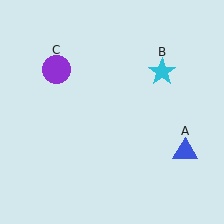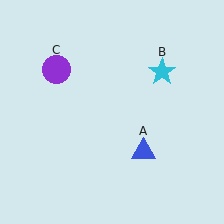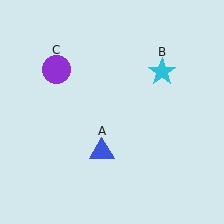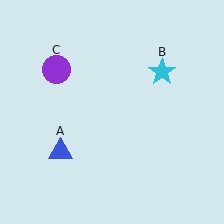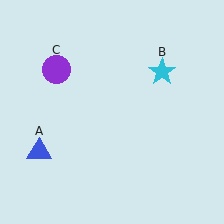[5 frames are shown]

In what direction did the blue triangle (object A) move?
The blue triangle (object A) moved left.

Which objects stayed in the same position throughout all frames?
Cyan star (object B) and purple circle (object C) remained stationary.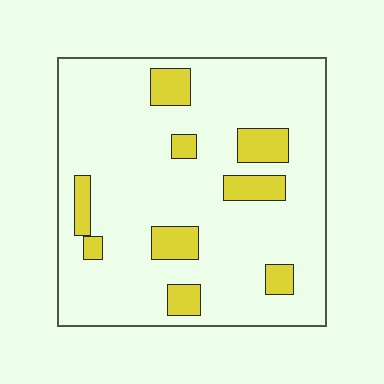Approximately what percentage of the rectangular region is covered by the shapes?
Approximately 15%.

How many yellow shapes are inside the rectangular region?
9.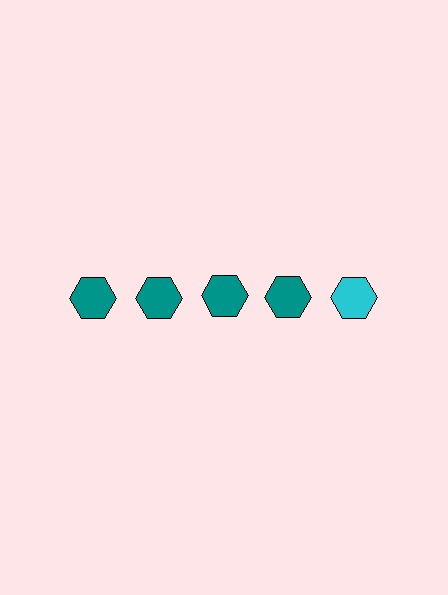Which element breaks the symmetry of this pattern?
The cyan hexagon in the top row, rightmost column breaks the symmetry. All other shapes are teal hexagons.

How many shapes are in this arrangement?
There are 5 shapes arranged in a grid pattern.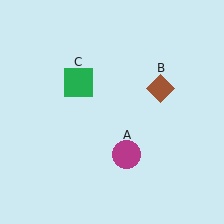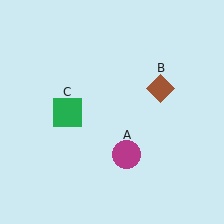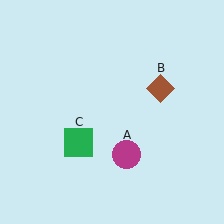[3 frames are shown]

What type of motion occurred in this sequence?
The green square (object C) rotated counterclockwise around the center of the scene.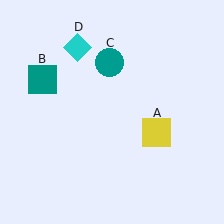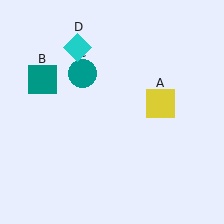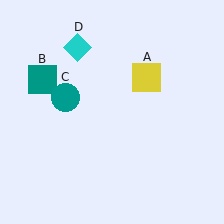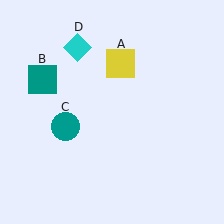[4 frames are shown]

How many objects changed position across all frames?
2 objects changed position: yellow square (object A), teal circle (object C).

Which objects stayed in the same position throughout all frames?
Teal square (object B) and cyan diamond (object D) remained stationary.